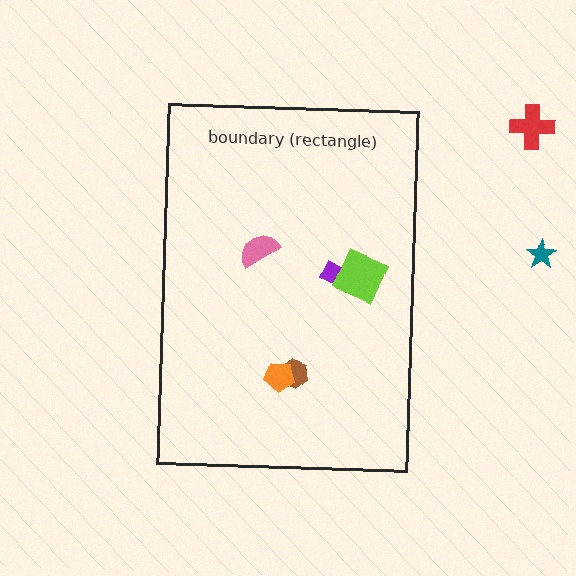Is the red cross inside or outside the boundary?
Outside.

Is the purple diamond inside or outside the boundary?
Inside.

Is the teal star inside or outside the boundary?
Outside.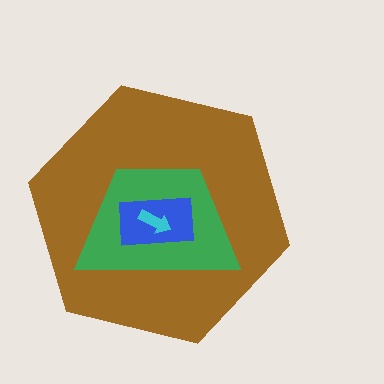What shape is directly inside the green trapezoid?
The blue rectangle.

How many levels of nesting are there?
4.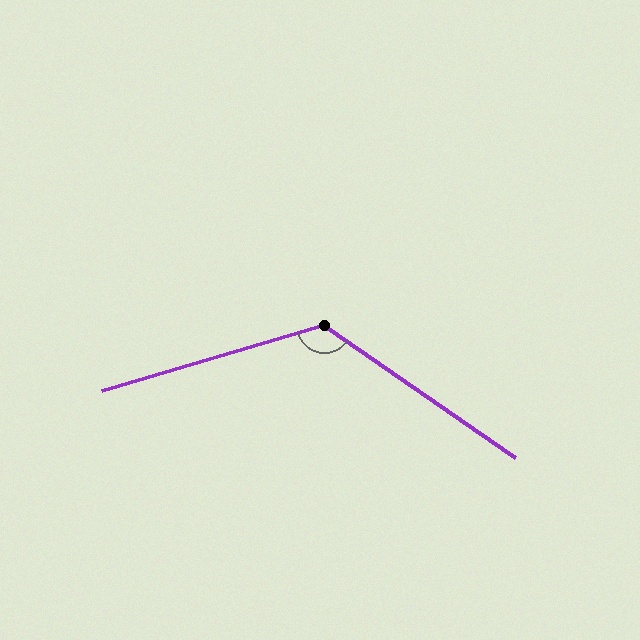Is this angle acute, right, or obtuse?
It is obtuse.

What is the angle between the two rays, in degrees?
Approximately 129 degrees.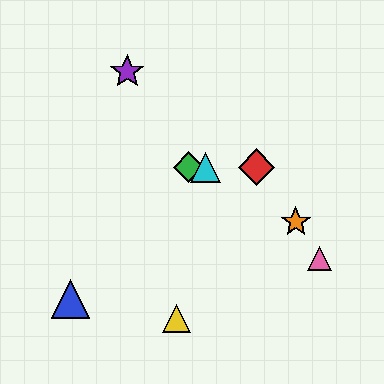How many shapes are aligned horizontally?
3 shapes (the red diamond, the green diamond, the cyan triangle) are aligned horizontally.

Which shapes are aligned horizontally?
The red diamond, the green diamond, the cyan triangle are aligned horizontally.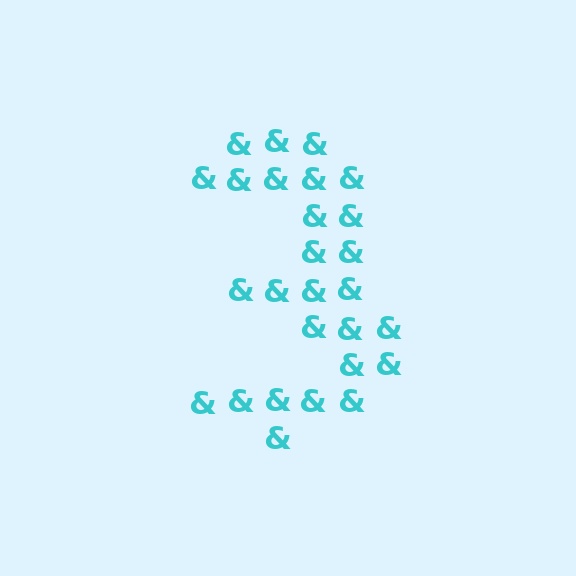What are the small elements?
The small elements are ampersands.